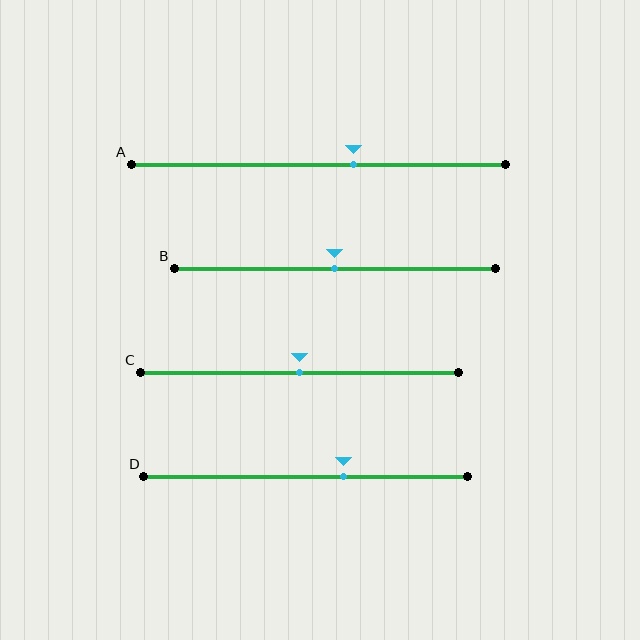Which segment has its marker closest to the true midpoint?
Segment B has its marker closest to the true midpoint.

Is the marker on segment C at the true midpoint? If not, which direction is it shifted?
Yes, the marker on segment C is at the true midpoint.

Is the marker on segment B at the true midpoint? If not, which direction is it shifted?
Yes, the marker on segment B is at the true midpoint.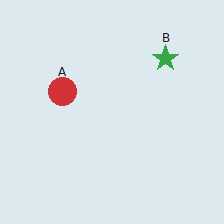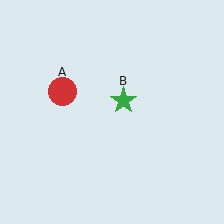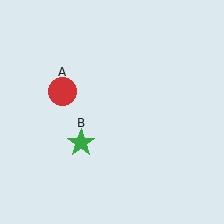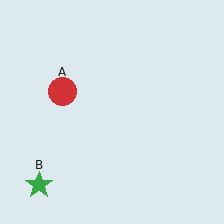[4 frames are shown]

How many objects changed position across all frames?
1 object changed position: green star (object B).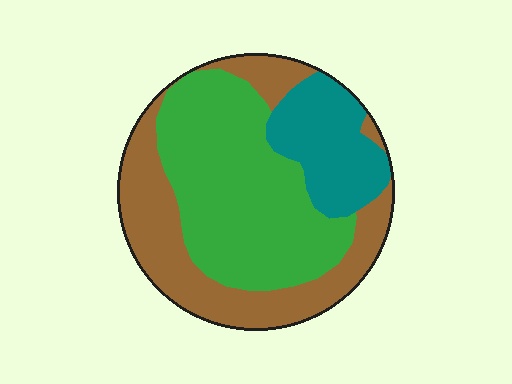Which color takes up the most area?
Green, at roughly 45%.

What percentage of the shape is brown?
Brown takes up about three eighths (3/8) of the shape.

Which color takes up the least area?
Teal, at roughly 20%.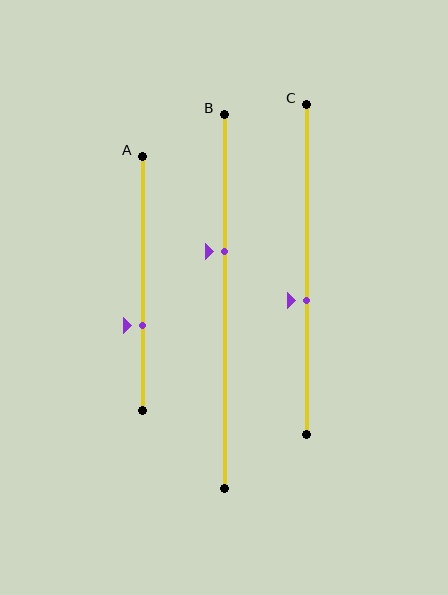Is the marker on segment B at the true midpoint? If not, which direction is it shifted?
No, the marker on segment B is shifted upward by about 13% of the segment length.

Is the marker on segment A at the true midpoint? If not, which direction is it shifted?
No, the marker on segment A is shifted downward by about 17% of the segment length.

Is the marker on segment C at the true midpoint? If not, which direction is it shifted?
No, the marker on segment C is shifted downward by about 9% of the segment length.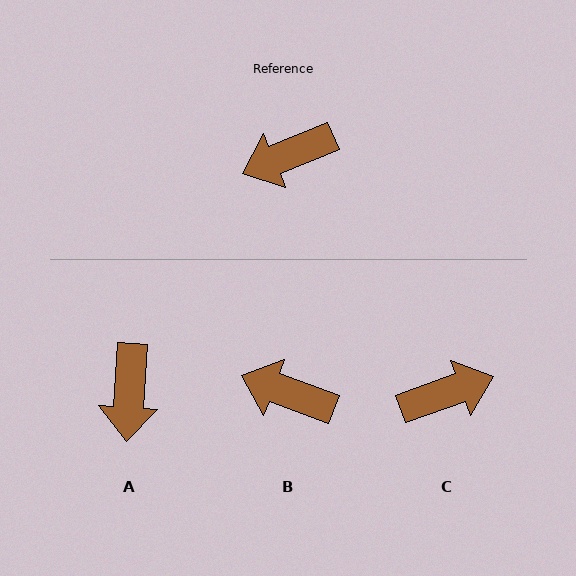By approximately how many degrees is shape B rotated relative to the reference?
Approximately 43 degrees clockwise.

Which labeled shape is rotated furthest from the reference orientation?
C, about 177 degrees away.